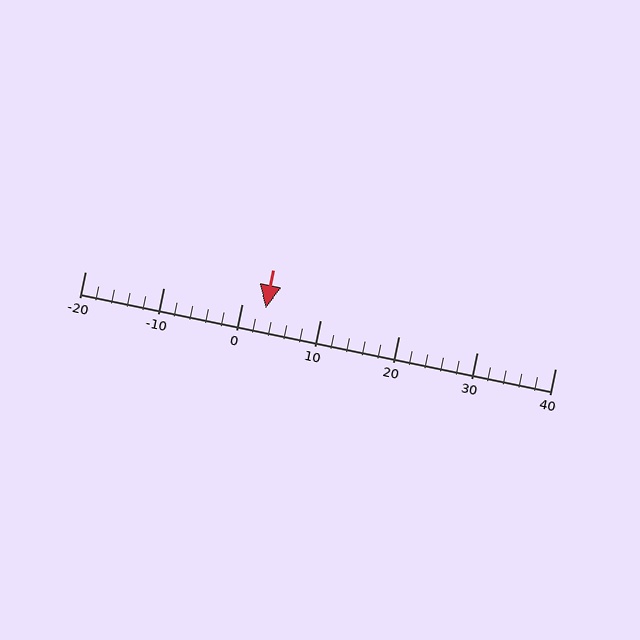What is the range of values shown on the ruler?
The ruler shows values from -20 to 40.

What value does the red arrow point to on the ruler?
The red arrow points to approximately 3.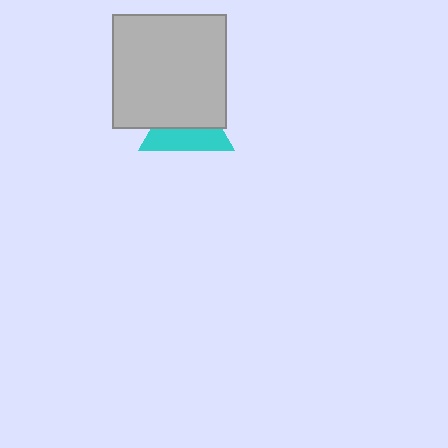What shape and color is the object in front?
The object in front is a light gray square.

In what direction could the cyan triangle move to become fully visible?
The cyan triangle could move down. That would shift it out from behind the light gray square entirely.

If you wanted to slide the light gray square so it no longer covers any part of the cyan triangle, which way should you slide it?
Slide it up — that is the most direct way to separate the two shapes.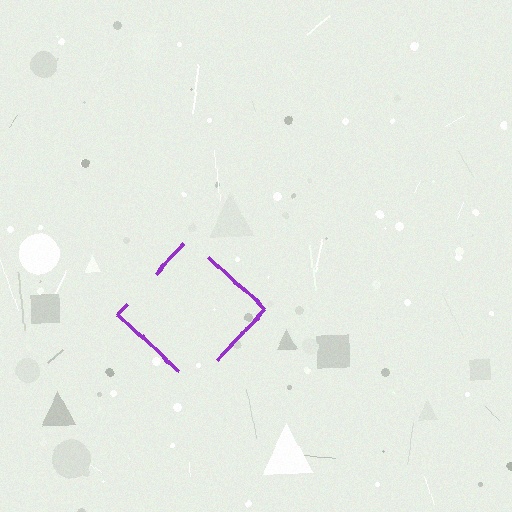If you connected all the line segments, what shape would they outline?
They would outline a diamond.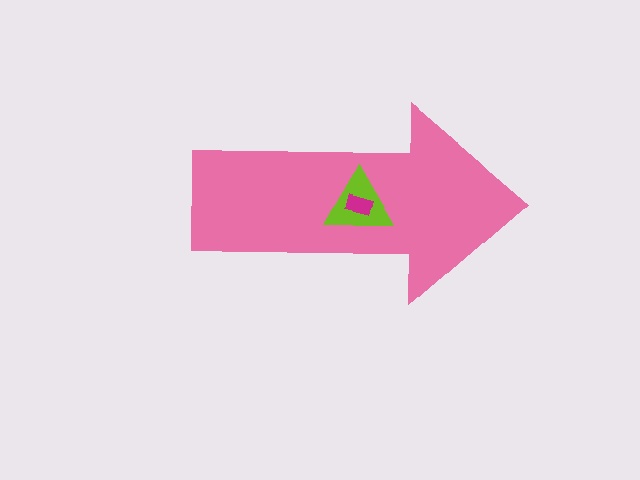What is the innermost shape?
The magenta rectangle.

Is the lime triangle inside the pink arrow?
Yes.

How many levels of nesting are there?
3.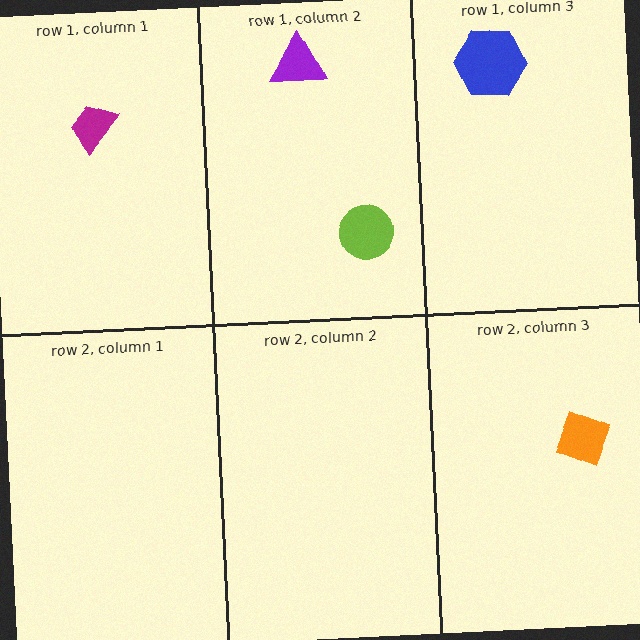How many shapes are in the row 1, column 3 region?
1.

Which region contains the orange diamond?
The row 2, column 3 region.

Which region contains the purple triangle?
The row 1, column 2 region.